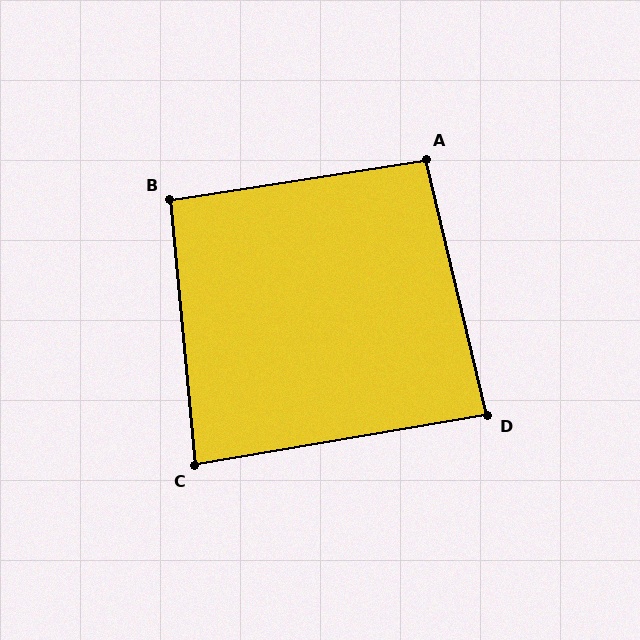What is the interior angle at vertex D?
Approximately 86 degrees (approximately right).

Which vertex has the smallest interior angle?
C, at approximately 86 degrees.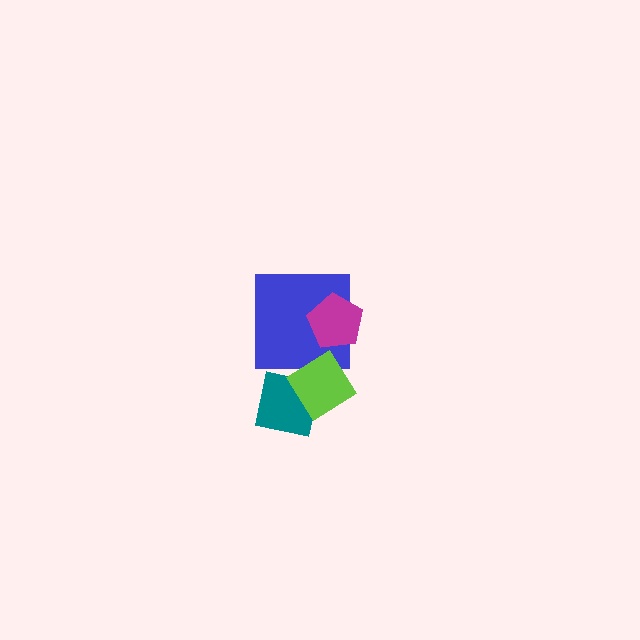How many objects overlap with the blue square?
2 objects overlap with the blue square.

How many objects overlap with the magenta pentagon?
1 object overlaps with the magenta pentagon.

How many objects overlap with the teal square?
1 object overlaps with the teal square.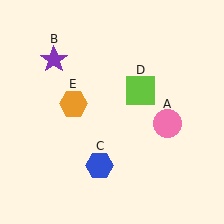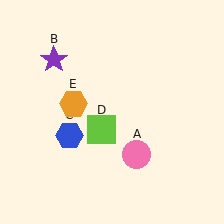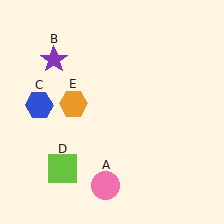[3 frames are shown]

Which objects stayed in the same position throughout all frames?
Purple star (object B) and orange hexagon (object E) remained stationary.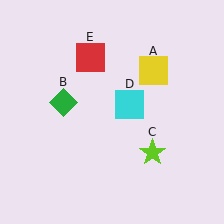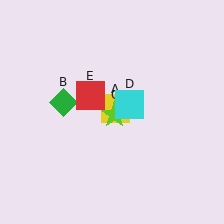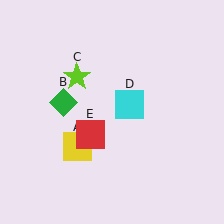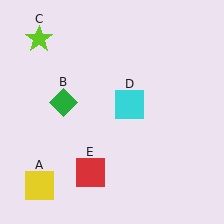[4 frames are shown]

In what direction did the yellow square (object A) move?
The yellow square (object A) moved down and to the left.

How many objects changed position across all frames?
3 objects changed position: yellow square (object A), lime star (object C), red square (object E).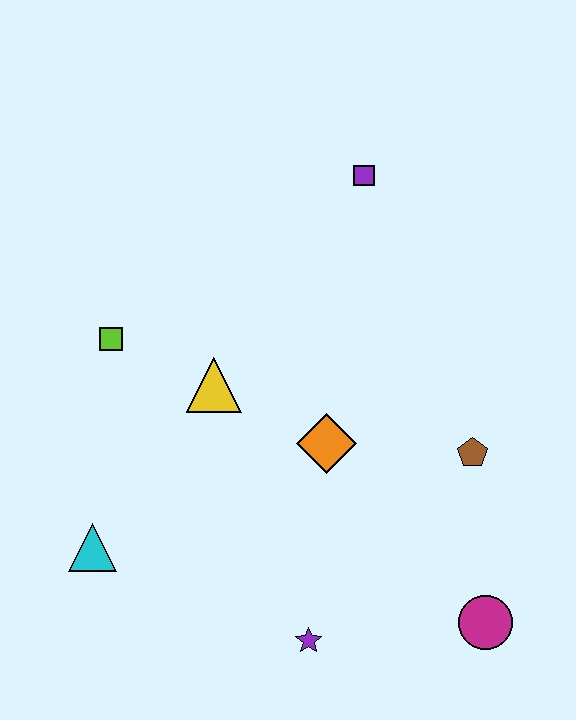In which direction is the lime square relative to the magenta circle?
The lime square is to the left of the magenta circle.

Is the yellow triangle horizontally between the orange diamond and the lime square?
Yes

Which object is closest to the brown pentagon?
The orange diamond is closest to the brown pentagon.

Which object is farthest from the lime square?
The magenta circle is farthest from the lime square.